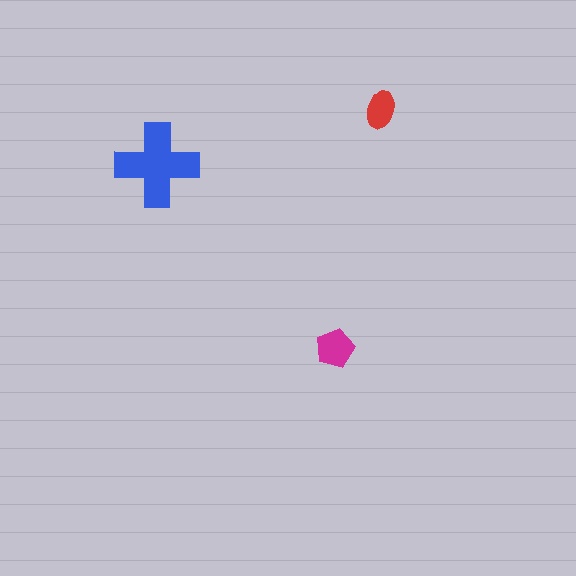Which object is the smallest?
The red ellipse.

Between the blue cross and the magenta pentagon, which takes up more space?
The blue cross.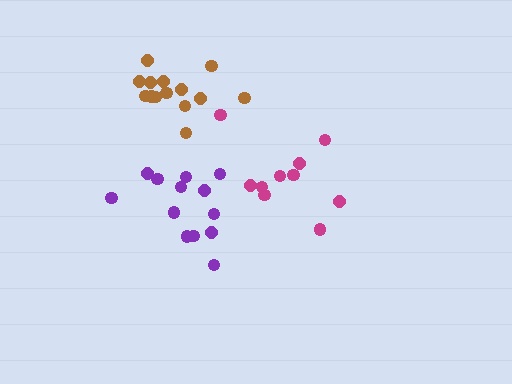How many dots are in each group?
Group 1: 13 dots, Group 2: 10 dots, Group 3: 14 dots (37 total).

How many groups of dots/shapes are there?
There are 3 groups.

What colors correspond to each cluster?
The clusters are colored: purple, magenta, brown.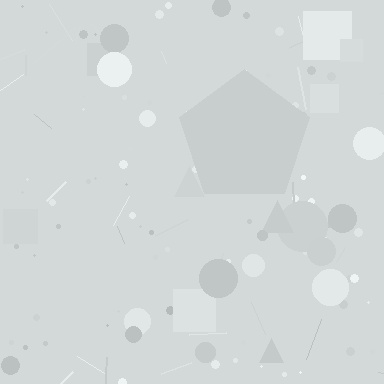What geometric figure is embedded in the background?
A pentagon is embedded in the background.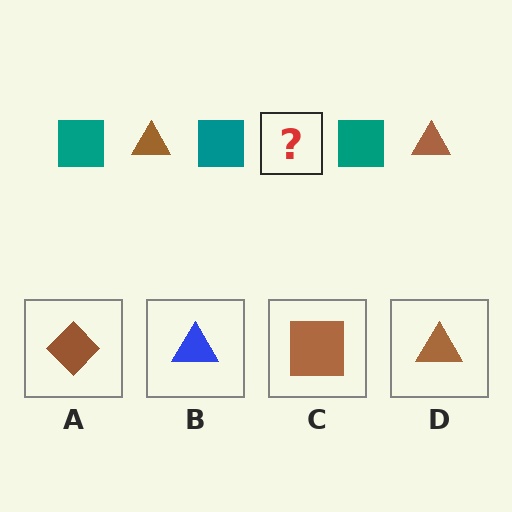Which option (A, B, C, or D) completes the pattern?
D.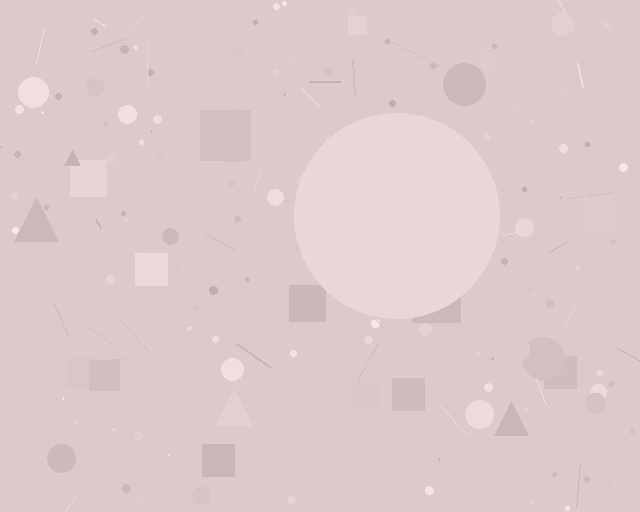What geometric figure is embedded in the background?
A circle is embedded in the background.